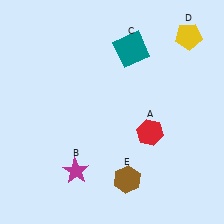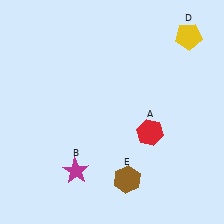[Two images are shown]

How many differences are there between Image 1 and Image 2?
There is 1 difference between the two images.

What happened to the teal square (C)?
The teal square (C) was removed in Image 2. It was in the top-right area of Image 1.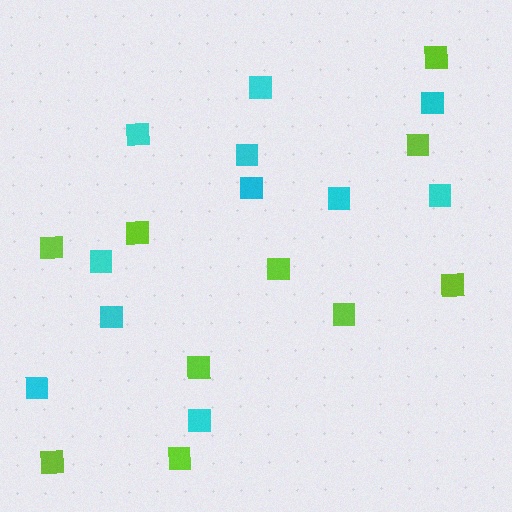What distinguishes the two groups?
There are 2 groups: one group of cyan squares (11) and one group of lime squares (10).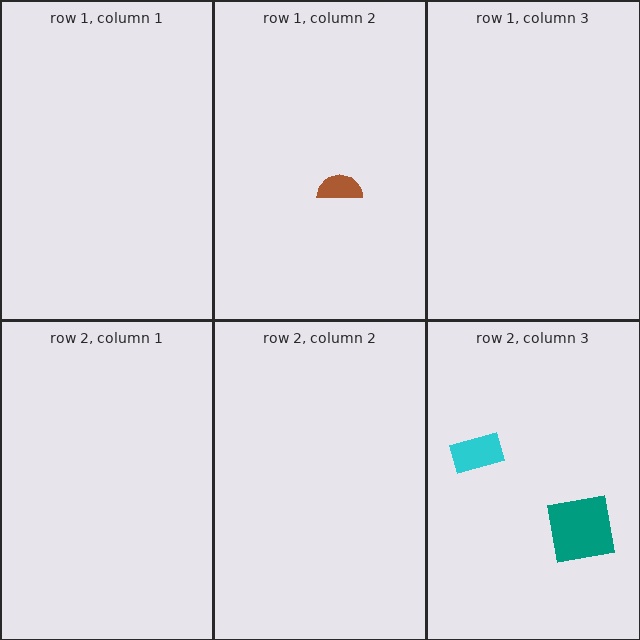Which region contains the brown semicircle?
The row 1, column 2 region.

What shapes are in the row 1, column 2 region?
The brown semicircle.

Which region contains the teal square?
The row 2, column 3 region.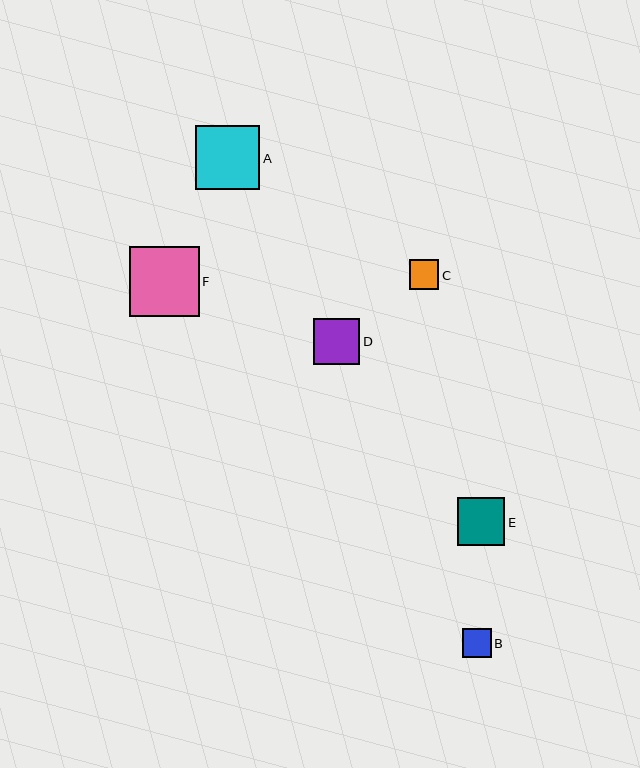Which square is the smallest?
Square B is the smallest with a size of approximately 29 pixels.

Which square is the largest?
Square F is the largest with a size of approximately 69 pixels.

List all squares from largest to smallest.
From largest to smallest: F, A, E, D, C, B.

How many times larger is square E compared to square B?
Square E is approximately 1.7 times the size of square B.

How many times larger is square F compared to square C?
Square F is approximately 2.3 times the size of square C.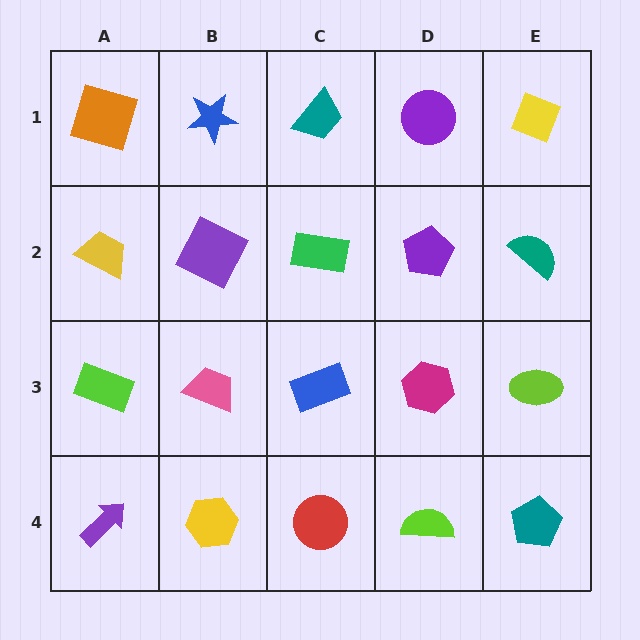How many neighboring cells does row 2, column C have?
4.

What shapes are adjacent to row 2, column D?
A purple circle (row 1, column D), a magenta hexagon (row 3, column D), a green rectangle (row 2, column C), a teal semicircle (row 2, column E).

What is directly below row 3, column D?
A lime semicircle.